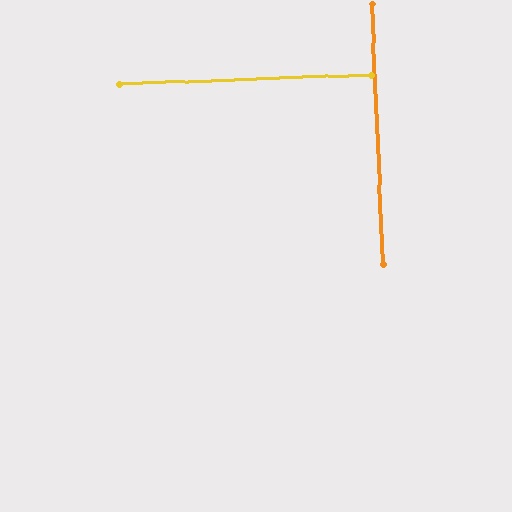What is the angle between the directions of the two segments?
Approximately 90 degrees.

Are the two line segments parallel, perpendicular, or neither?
Perpendicular — they meet at approximately 90°.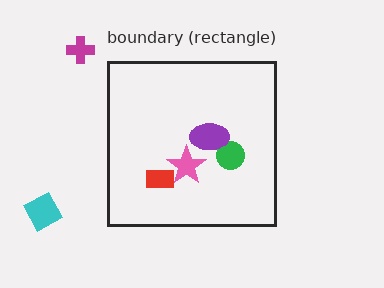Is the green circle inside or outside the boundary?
Inside.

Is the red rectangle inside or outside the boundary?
Inside.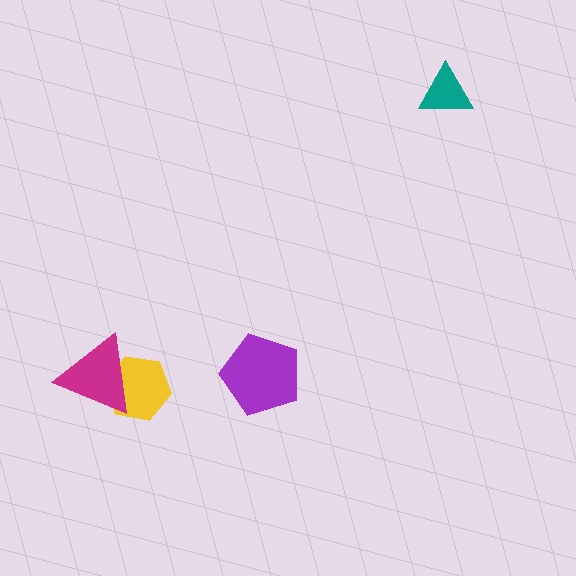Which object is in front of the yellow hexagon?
The magenta triangle is in front of the yellow hexagon.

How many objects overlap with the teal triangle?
0 objects overlap with the teal triangle.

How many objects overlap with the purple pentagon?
0 objects overlap with the purple pentagon.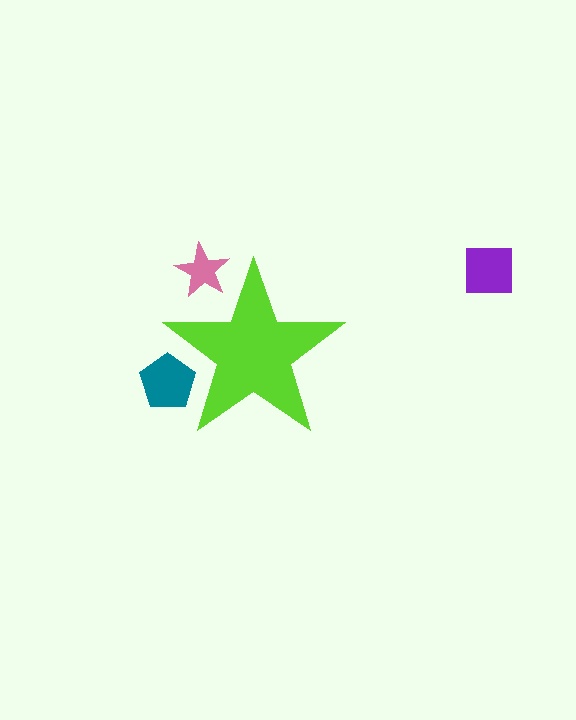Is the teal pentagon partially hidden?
Yes, the teal pentagon is partially hidden behind the lime star.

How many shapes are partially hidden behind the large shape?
2 shapes are partially hidden.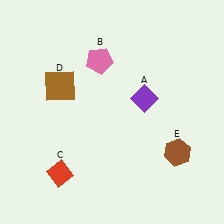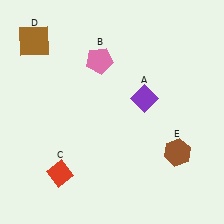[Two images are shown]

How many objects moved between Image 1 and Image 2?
1 object moved between the two images.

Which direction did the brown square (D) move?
The brown square (D) moved up.